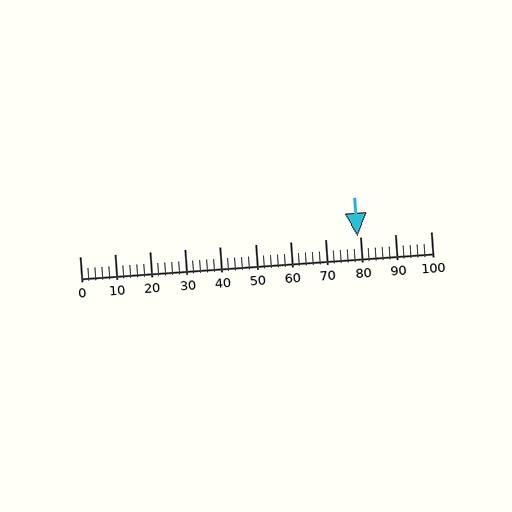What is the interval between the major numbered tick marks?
The major tick marks are spaced 10 units apart.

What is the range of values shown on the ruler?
The ruler shows values from 0 to 100.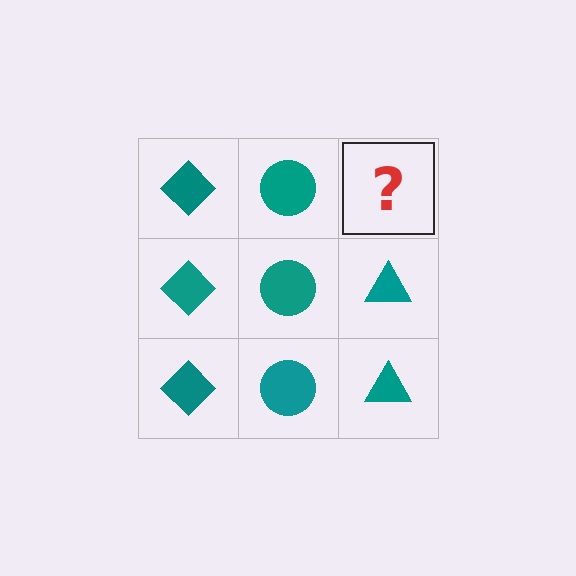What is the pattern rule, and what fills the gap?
The rule is that each column has a consistent shape. The gap should be filled with a teal triangle.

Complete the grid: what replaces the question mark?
The question mark should be replaced with a teal triangle.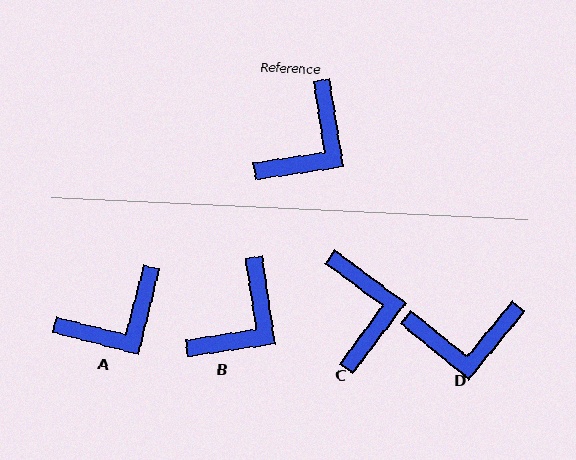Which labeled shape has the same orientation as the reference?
B.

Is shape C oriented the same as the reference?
No, it is off by about 45 degrees.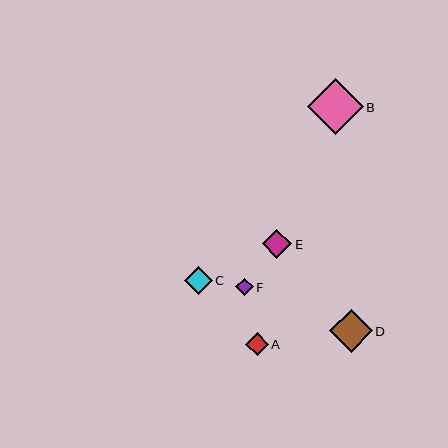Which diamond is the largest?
Diamond B is the largest with a size of approximately 56 pixels.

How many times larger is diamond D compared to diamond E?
Diamond D is approximately 1.5 times the size of diamond E.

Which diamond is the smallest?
Diamond F is the smallest with a size of approximately 18 pixels.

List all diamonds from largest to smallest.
From largest to smallest: B, D, E, C, A, F.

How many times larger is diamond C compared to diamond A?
Diamond C is approximately 1.2 times the size of diamond A.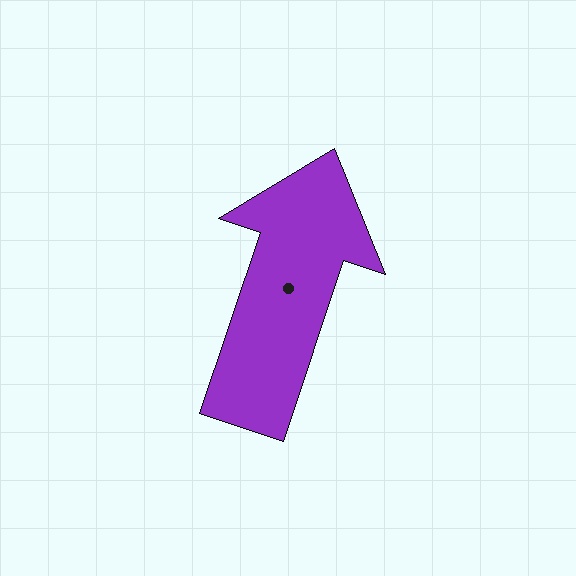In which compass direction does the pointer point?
North.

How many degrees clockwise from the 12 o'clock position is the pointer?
Approximately 18 degrees.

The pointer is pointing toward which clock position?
Roughly 1 o'clock.